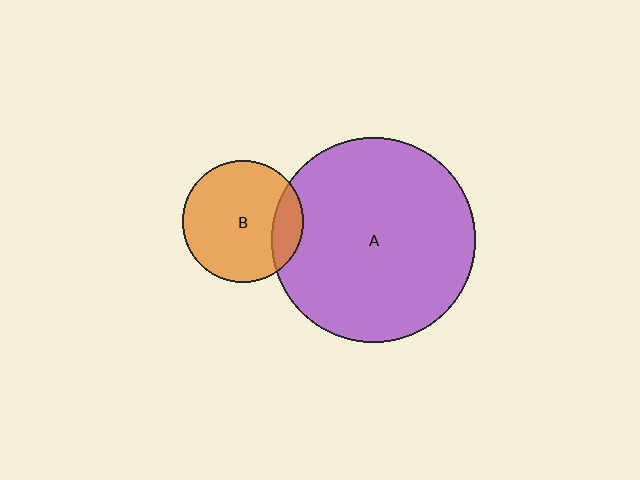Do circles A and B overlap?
Yes.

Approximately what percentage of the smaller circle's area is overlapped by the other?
Approximately 15%.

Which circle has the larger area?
Circle A (purple).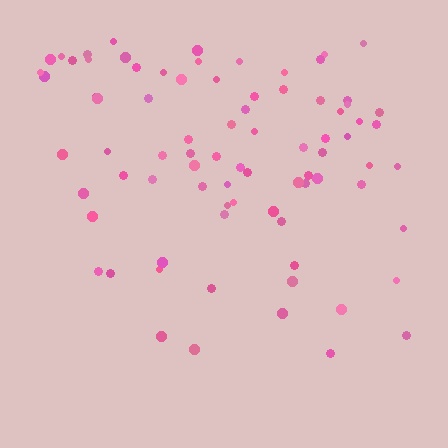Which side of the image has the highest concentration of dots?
The top.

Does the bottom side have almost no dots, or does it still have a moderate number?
Still a moderate number, just noticeably fewer than the top.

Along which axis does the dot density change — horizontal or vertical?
Vertical.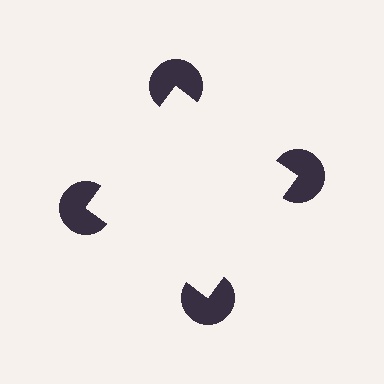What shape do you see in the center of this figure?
An illusory square — its edges are inferred from the aligned wedge cuts in the pac-man discs, not physically drawn.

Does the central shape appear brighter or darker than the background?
It typically appears slightly brighter than the background, even though no actual brightness change is drawn.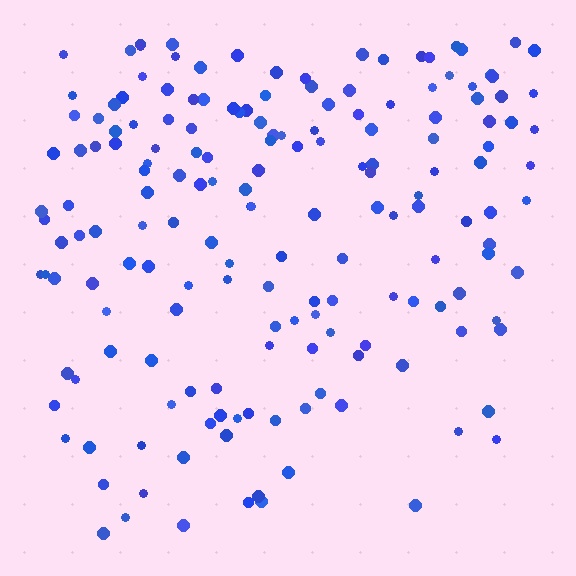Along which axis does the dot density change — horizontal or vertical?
Vertical.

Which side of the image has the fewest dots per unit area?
The bottom.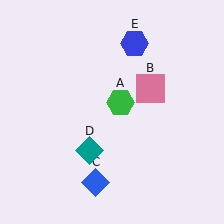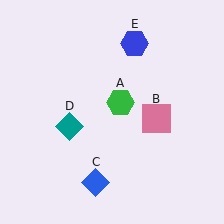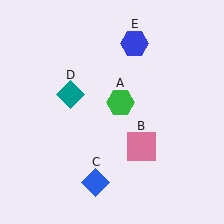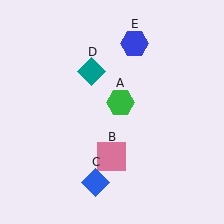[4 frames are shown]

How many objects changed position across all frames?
2 objects changed position: pink square (object B), teal diamond (object D).